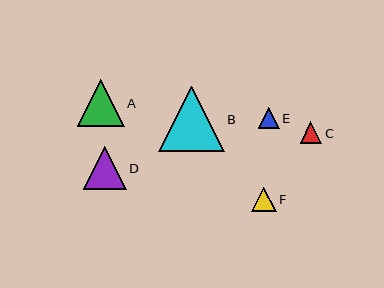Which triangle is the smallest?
Triangle E is the smallest with a size of approximately 21 pixels.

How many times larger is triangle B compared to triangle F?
Triangle B is approximately 2.7 times the size of triangle F.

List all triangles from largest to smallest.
From largest to smallest: B, A, D, F, C, E.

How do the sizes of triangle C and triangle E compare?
Triangle C and triangle E are approximately the same size.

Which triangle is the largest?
Triangle B is the largest with a size of approximately 65 pixels.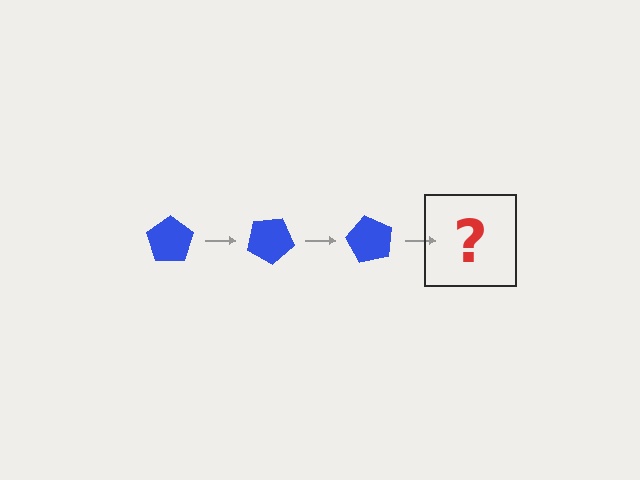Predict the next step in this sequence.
The next step is a blue pentagon rotated 90 degrees.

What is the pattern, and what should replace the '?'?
The pattern is that the pentagon rotates 30 degrees each step. The '?' should be a blue pentagon rotated 90 degrees.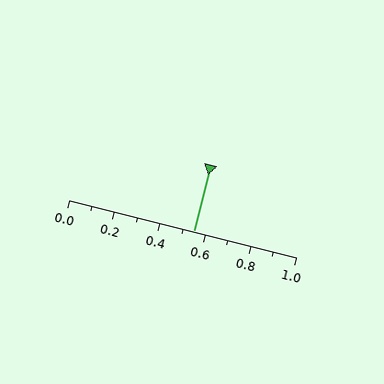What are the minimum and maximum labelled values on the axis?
The axis runs from 0.0 to 1.0.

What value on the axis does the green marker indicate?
The marker indicates approximately 0.55.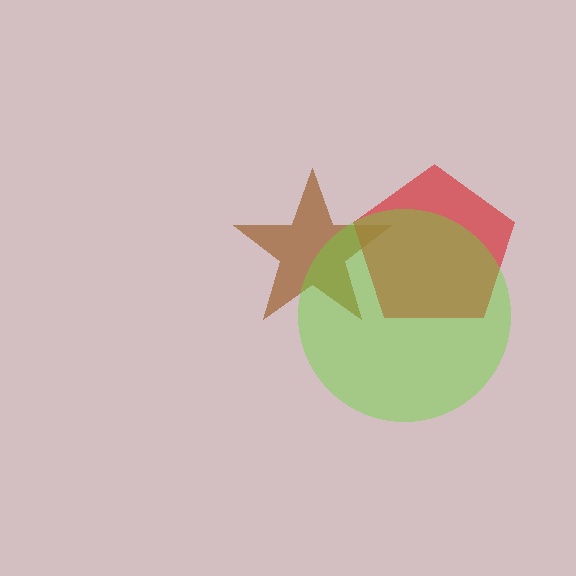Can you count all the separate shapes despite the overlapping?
Yes, there are 3 separate shapes.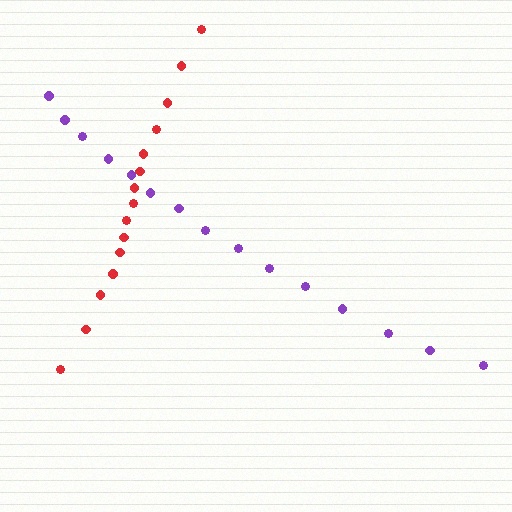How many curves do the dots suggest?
There are 2 distinct paths.